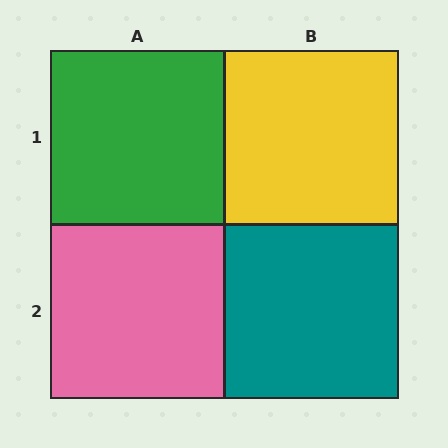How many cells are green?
1 cell is green.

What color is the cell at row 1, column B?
Yellow.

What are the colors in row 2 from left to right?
Pink, teal.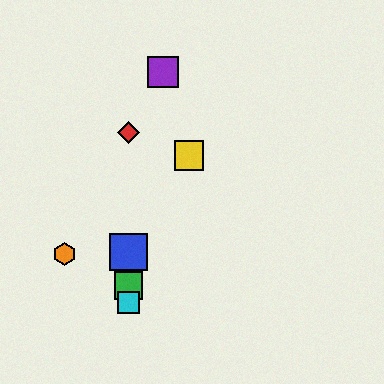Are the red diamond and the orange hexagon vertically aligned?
No, the red diamond is at x≈128 and the orange hexagon is at x≈65.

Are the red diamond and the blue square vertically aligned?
Yes, both are at x≈128.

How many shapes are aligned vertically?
4 shapes (the red diamond, the blue square, the green square, the cyan square) are aligned vertically.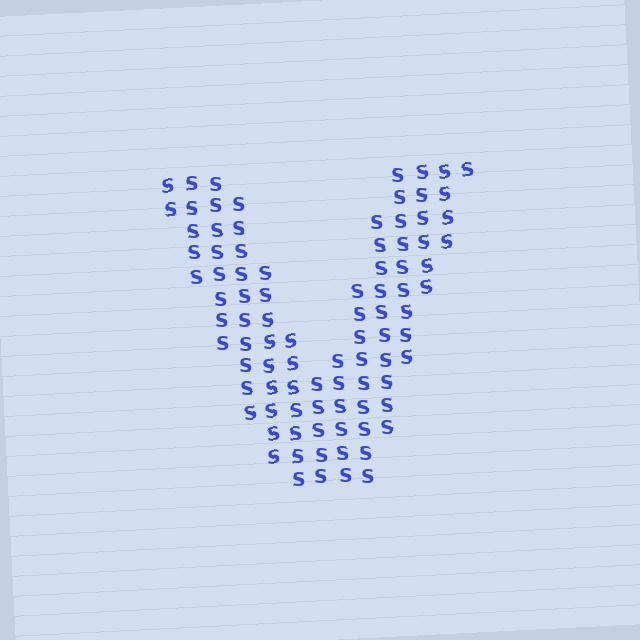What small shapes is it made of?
It is made of small letter S's.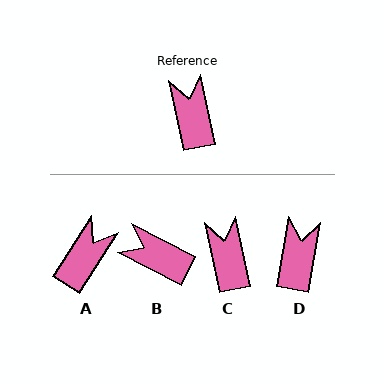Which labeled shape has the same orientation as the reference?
C.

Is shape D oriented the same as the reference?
No, it is off by about 22 degrees.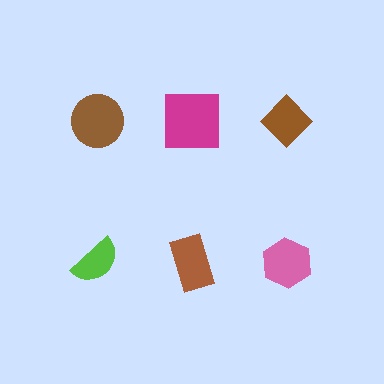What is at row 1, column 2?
A magenta square.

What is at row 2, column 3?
A pink hexagon.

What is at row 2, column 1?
A lime semicircle.